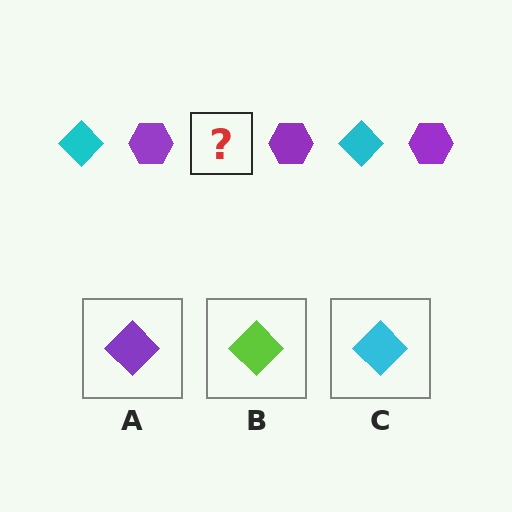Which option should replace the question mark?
Option C.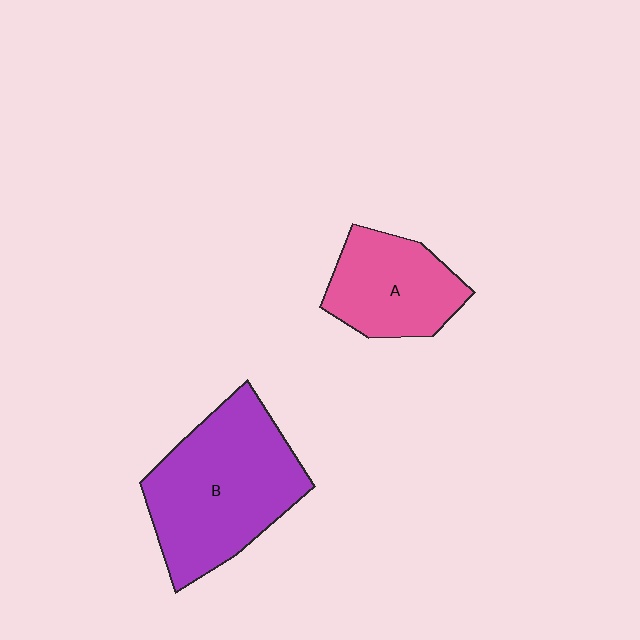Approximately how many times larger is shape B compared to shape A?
Approximately 1.7 times.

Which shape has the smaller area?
Shape A (pink).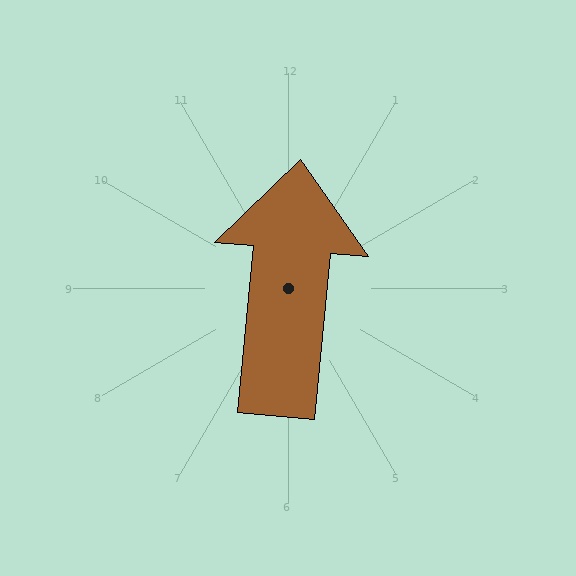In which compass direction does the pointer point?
North.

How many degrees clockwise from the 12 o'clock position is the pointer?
Approximately 5 degrees.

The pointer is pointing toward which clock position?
Roughly 12 o'clock.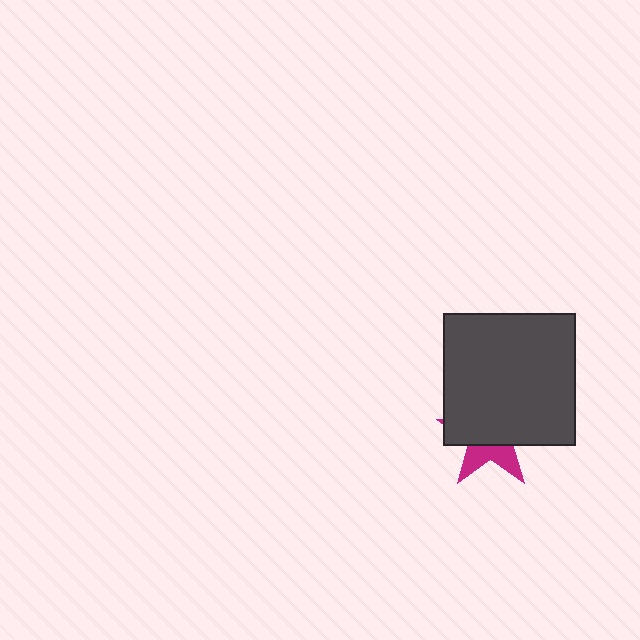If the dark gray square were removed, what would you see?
You would see the complete magenta star.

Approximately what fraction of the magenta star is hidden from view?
Roughly 64% of the magenta star is hidden behind the dark gray square.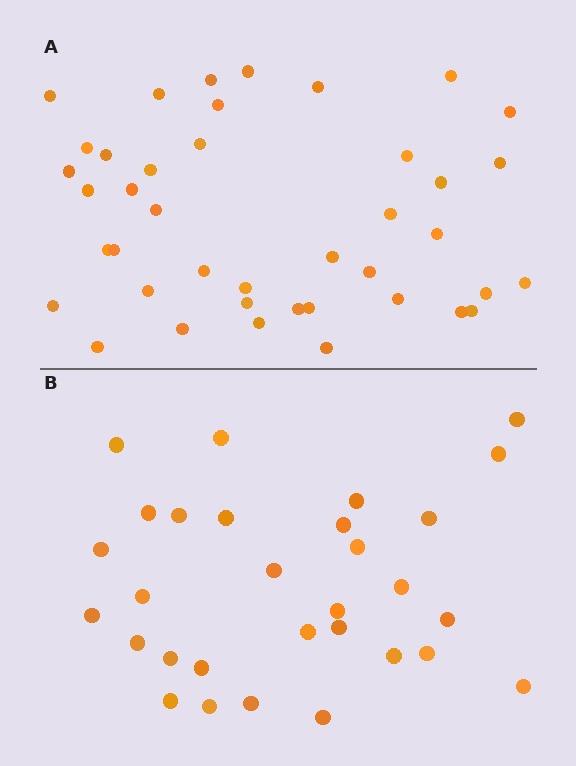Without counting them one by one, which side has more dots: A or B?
Region A (the top region) has more dots.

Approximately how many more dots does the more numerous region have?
Region A has roughly 12 or so more dots than region B.